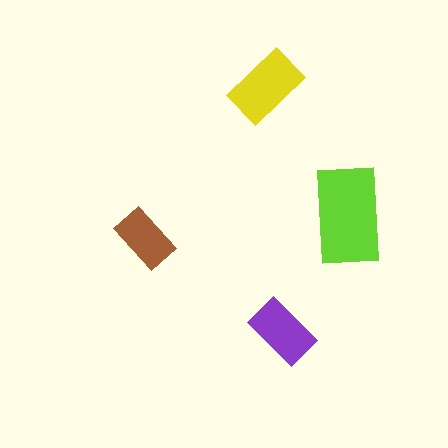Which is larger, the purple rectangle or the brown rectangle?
The purple one.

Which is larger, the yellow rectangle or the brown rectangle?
The yellow one.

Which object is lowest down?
The purple rectangle is bottommost.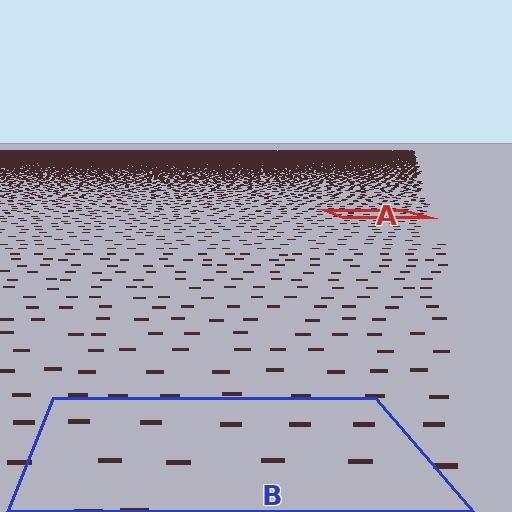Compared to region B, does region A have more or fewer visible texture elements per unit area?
Region A has more texture elements per unit area — they are packed more densely because it is farther away.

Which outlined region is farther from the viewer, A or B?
Region A is farther from the viewer — the texture elements inside it appear smaller and more densely packed.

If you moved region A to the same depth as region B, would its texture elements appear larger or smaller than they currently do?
They would appear larger. At a closer depth, the same texture elements are projected at a bigger on-screen size.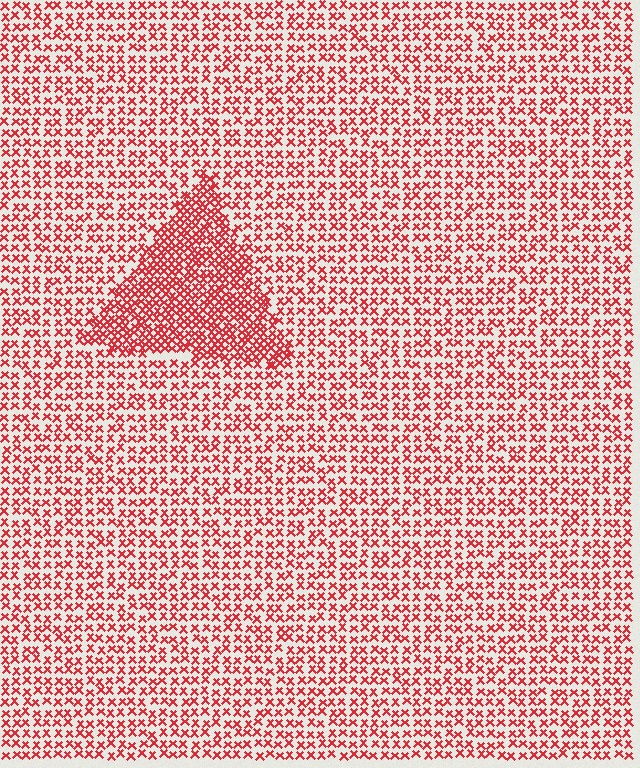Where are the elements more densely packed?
The elements are more densely packed inside the triangle boundary.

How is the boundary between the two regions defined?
The boundary is defined by a change in element density (approximately 1.9x ratio). All elements are the same color, size, and shape.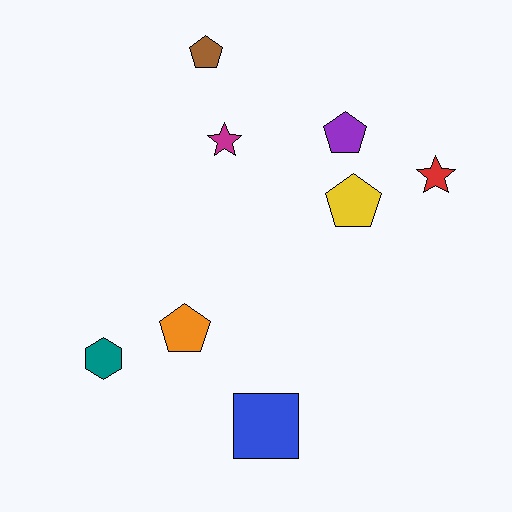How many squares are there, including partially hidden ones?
There is 1 square.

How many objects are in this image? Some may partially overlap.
There are 8 objects.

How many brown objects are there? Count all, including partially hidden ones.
There is 1 brown object.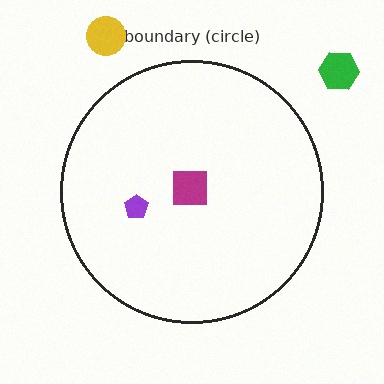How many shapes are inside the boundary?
2 inside, 2 outside.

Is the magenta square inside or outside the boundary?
Inside.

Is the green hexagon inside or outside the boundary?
Outside.